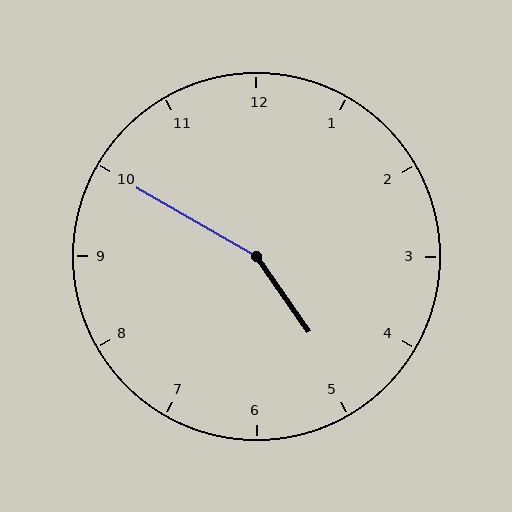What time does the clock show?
4:50.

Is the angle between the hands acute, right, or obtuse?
It is obtuse.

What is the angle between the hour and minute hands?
Approximately 155 degrees.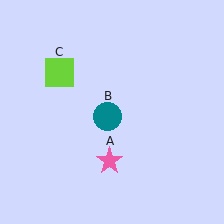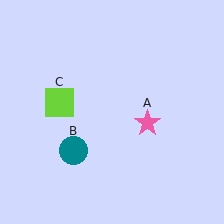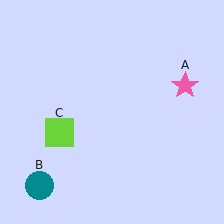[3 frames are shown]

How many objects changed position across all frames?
3 objects changed position: pink star (object A), teal circle (object B), lime square (object C).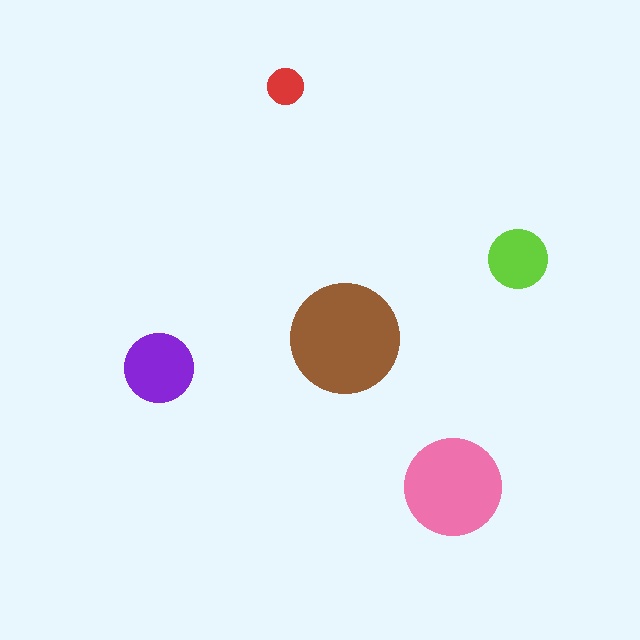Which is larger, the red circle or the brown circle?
The brown one.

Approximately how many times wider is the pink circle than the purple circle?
About 1.5 times wider.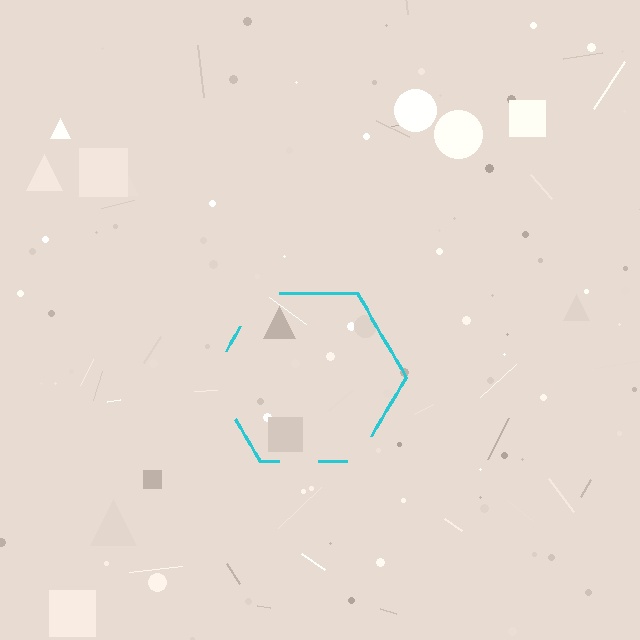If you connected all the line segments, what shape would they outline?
They would outline a hexagon.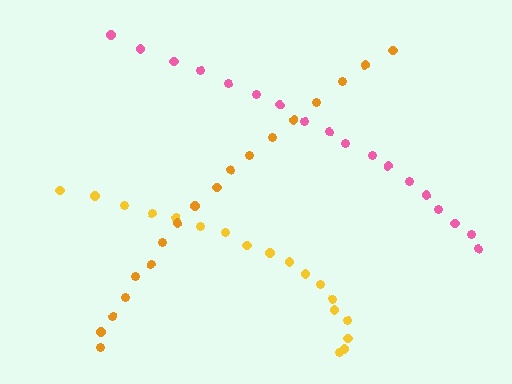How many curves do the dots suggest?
There are 3 distinct paths.